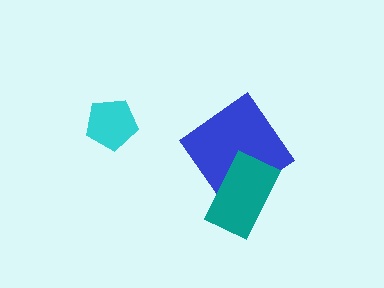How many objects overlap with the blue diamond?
1 object overlaps with the blue diamond.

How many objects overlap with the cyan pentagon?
0 objects overlap with the cyan pentagon.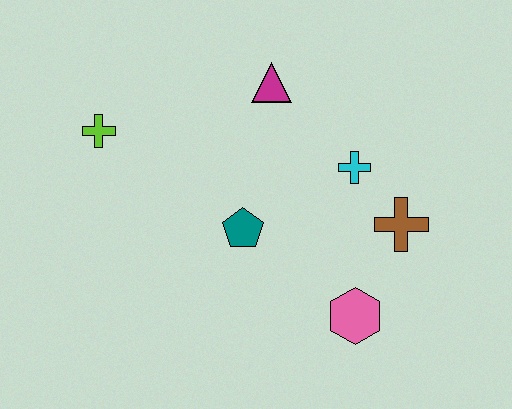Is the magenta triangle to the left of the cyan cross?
Yes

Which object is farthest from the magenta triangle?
The pink hexagon is farthest from the magenta triangle.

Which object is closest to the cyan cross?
The brown cross is closest to the cyan cross.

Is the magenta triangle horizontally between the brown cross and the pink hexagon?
No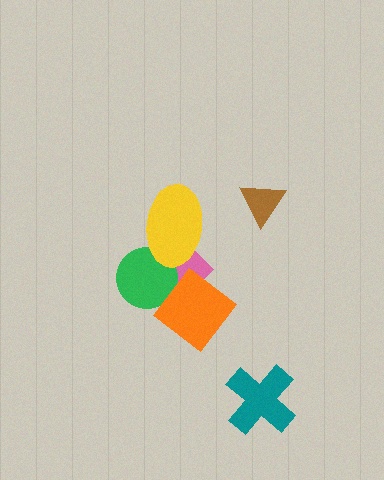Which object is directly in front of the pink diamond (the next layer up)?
The green circle is directly in front of the pink diamond.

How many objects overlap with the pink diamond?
3 objects overlap with the pink diamond.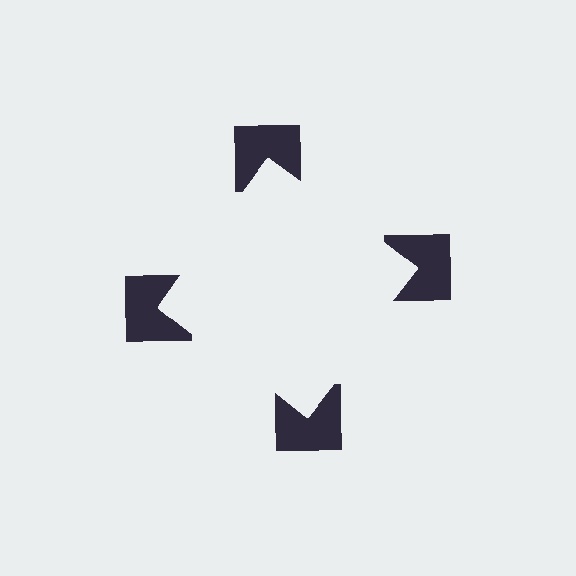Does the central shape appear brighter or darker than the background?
It typically appears slightly brighter than the background, even though no actual brightness change is drawn.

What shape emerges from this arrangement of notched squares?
An illusory square — its edges are inferred from the aligned wedge cuts in the notched squares, not physically drawn.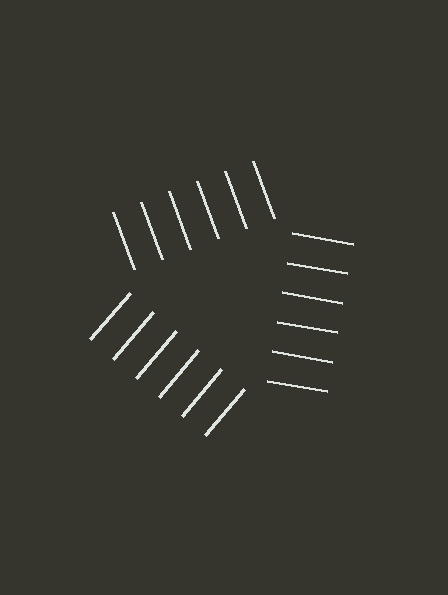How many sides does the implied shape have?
3 sides — the line-ends trace a triangle.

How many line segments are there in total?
18 — 6 along each of the 3 edges.